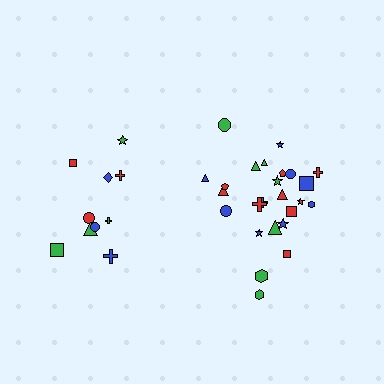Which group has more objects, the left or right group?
The right group.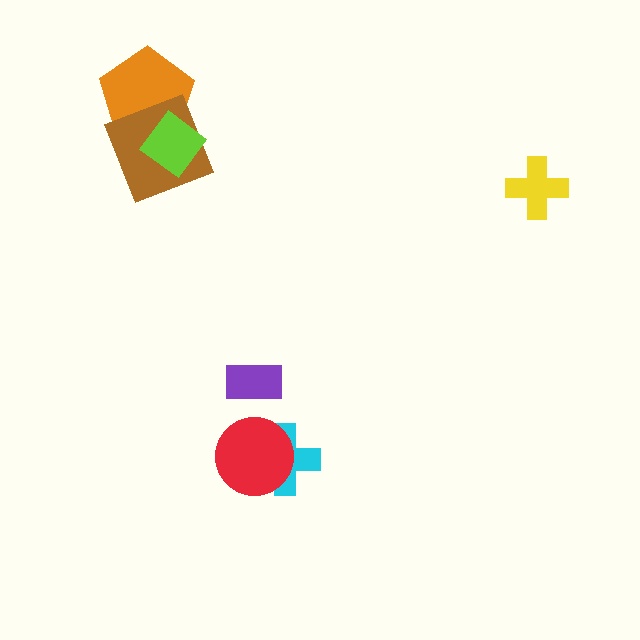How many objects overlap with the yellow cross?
0 objects overlap with the yellow cross.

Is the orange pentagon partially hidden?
Yes, it is partially covered by another shape.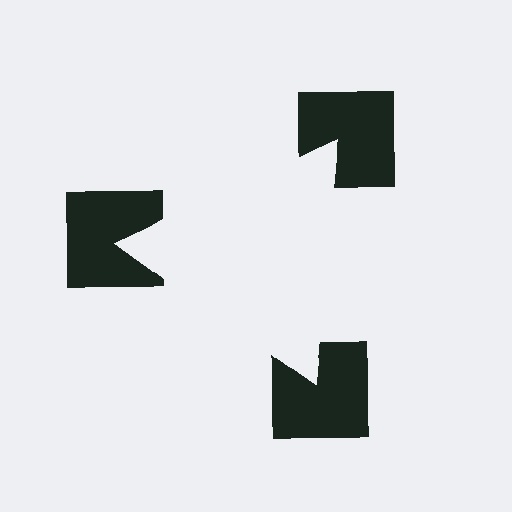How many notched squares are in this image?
There are 3 — one at each vertex of the illusory triangle.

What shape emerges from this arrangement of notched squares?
An illusory triangle — its edges are inferred from the aligned wedge cuts in the notched squares, not physically drawn.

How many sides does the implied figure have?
3 sides.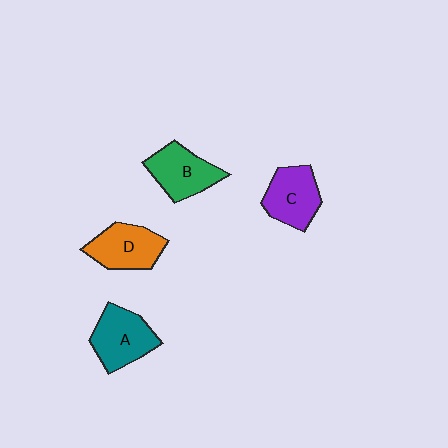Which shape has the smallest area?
Shape C (purple).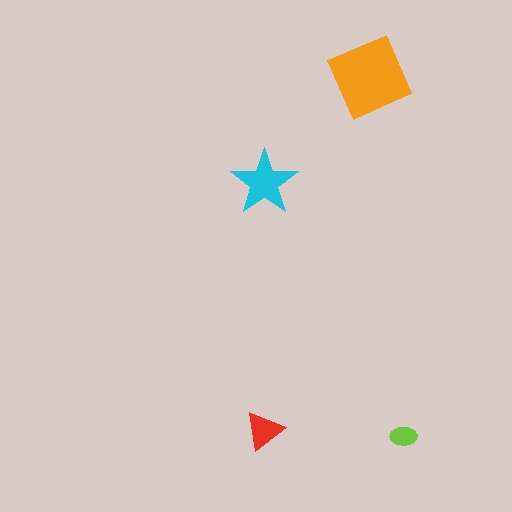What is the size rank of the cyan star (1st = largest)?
2nd.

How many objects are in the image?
There are 4 objects in the image.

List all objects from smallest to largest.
The lime ellipse, the red triangle, the cyan star, the orange diamond.